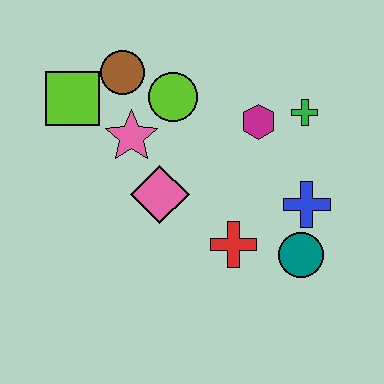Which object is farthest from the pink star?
The teal circle is farthest from the pink star.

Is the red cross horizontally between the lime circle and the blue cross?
Yes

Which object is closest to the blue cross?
The teal circle is closest to the blue cross.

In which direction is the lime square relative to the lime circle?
The lime square is to the left of the lime circle.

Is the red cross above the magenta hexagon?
No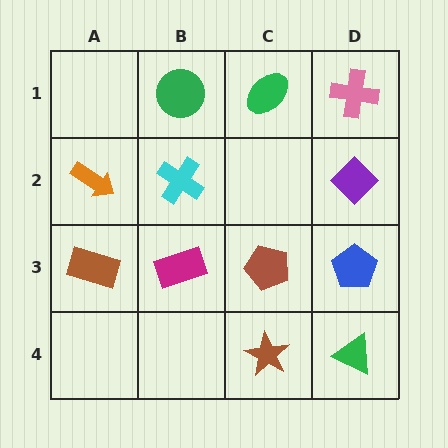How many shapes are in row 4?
2 shapes.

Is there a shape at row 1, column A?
No, that cell is empty.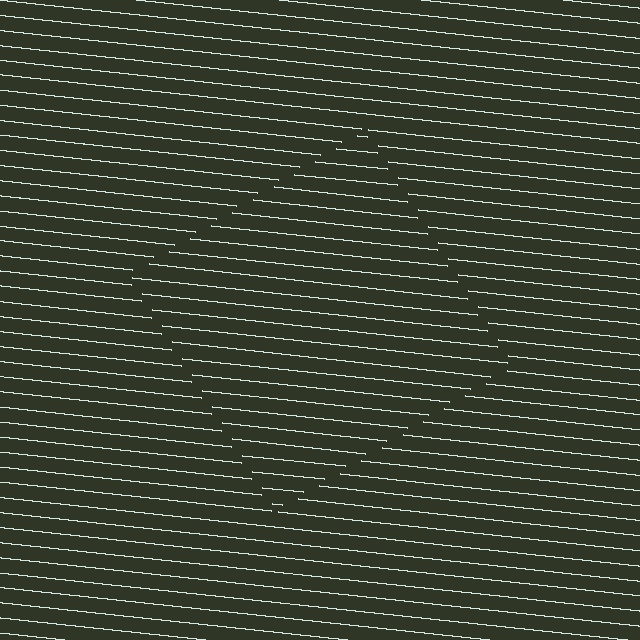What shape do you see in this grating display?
An illusory square. The interior of the shape contains the same grating, shifted by half a period — the contour is defined by the phase discontinuity where line-ends from the inner and outer gratings abut.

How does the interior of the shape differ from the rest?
The interior of the shape contains the same grating, shifted by half a period — the contour is defined by the phase discontinuity where line-ends from the inner and outer gratings abut.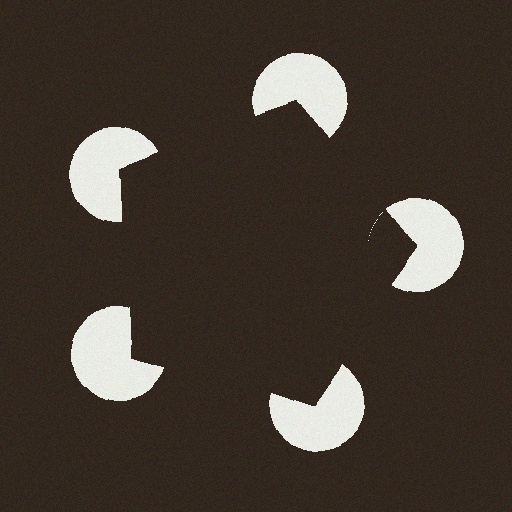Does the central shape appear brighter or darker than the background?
It typically appears slightly darker than the background, even though no actual brightness change is drawn.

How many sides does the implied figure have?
5 sides.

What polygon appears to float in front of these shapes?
An illusory pentagon — its edges are inferred from the aligned wedge cuts in the pac-man discs, not physically drawn.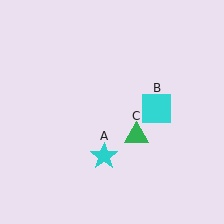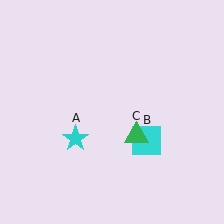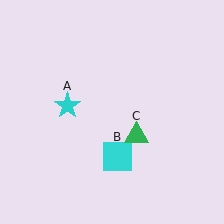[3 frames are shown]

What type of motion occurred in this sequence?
The cyan star (object A), cyan square (object B) rotated clockwise around the center of the scene.